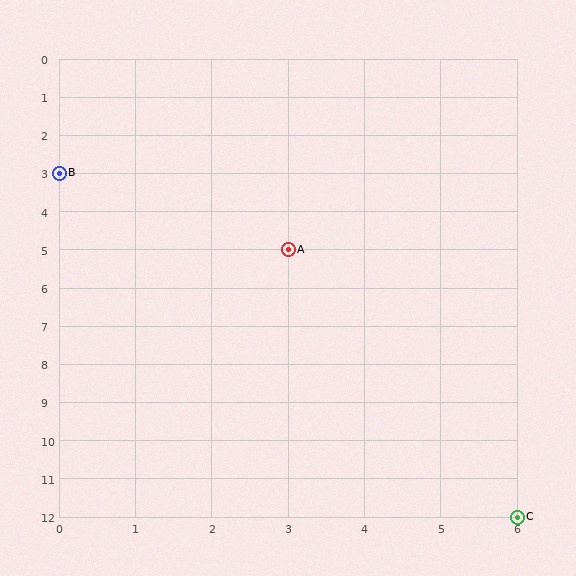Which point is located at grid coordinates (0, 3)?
Point B is at (0, 3).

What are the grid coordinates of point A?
Point A is at grid coordinates (3, 5).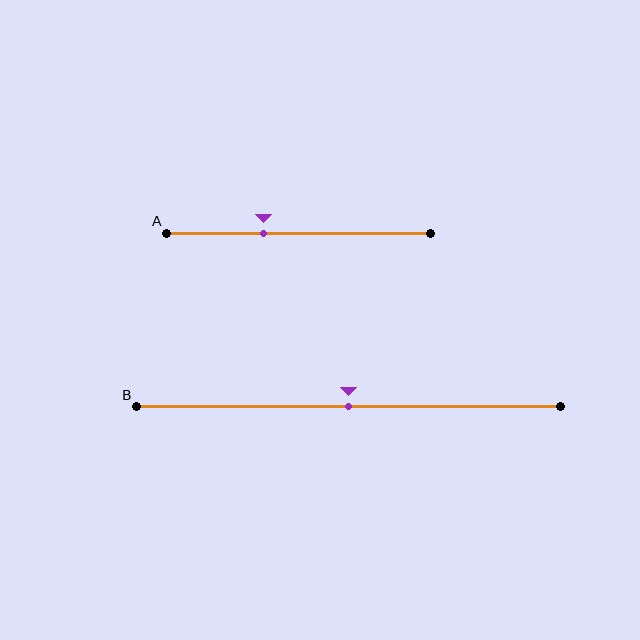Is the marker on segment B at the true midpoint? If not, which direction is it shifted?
Yes, the marker on segment B is at the true midpoint.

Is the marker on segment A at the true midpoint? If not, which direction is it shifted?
No, the marker on segment A is shifted to the left by about 13% of the segment length.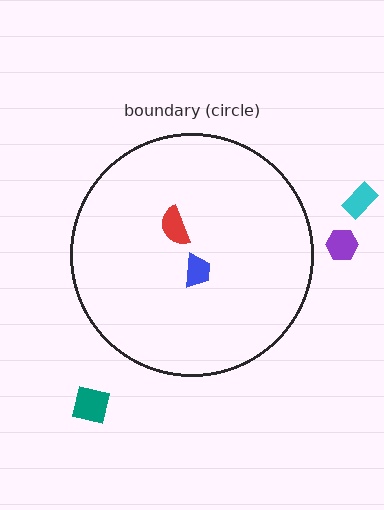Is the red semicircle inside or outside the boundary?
Inside.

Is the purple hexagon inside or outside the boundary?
Outside.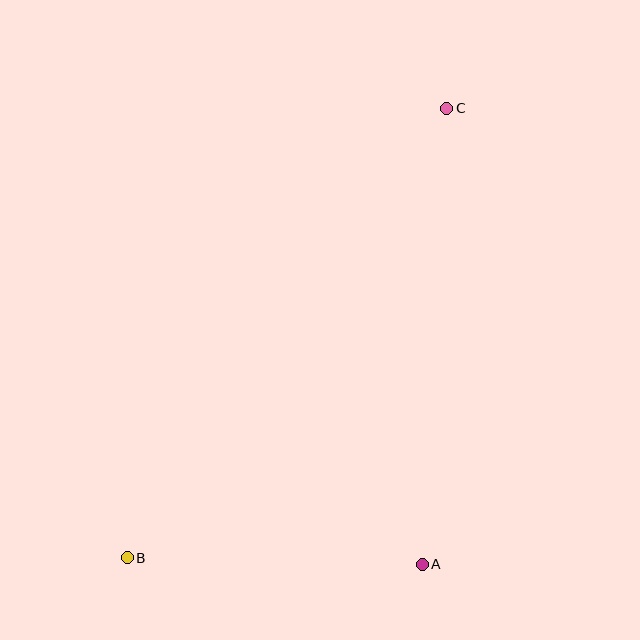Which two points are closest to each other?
Points A and B are closest to each other.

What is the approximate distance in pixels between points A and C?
The distance between A and C is approximately 457 pixels.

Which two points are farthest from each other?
Points B and C are farthest from each other.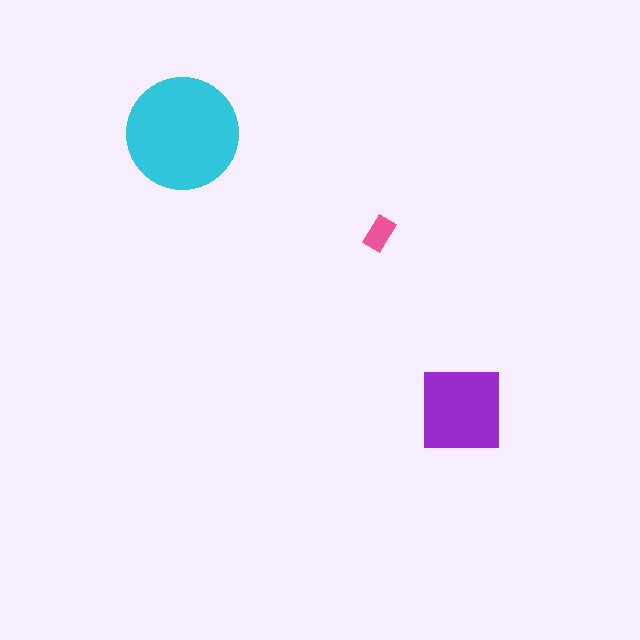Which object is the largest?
The cyan circle.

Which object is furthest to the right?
The purple square is rightmost.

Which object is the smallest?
The pink rectangle.